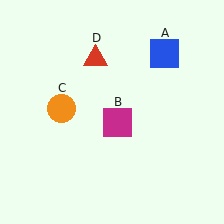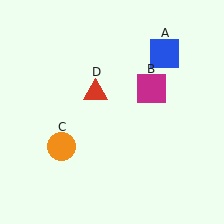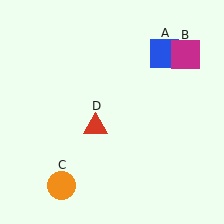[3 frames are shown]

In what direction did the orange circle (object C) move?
The orange circle (object C) moved down.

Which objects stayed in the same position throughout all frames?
Blue square (object A) remained stationary.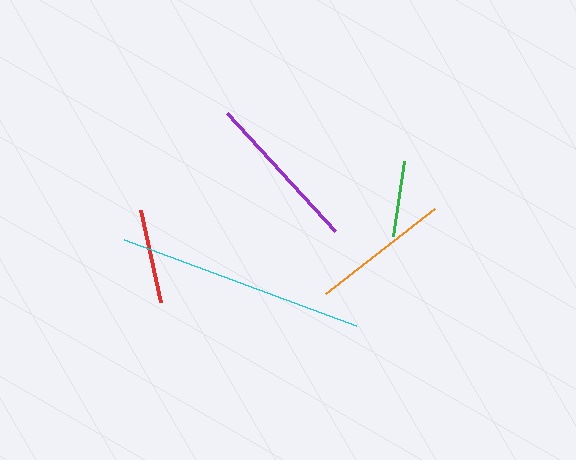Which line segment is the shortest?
The green line is the shortest at approximately 76 pixels.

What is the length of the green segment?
The green segment is approximately 76 pixels long.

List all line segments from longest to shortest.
From longest to shortest: cyan, purple, orange, red, green.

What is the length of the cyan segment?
The cyan segment is approximately 248 pixels long.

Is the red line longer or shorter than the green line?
The red line is longer than the green line.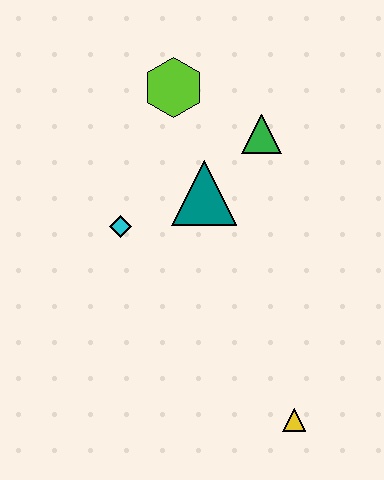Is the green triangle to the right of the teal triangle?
Yes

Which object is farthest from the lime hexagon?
The yellow triangle is farthest from the lime hexagon.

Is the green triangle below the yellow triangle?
No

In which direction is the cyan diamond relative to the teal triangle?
The cyan diamond is to the left of the teal triangle.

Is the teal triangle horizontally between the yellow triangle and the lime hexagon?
Yes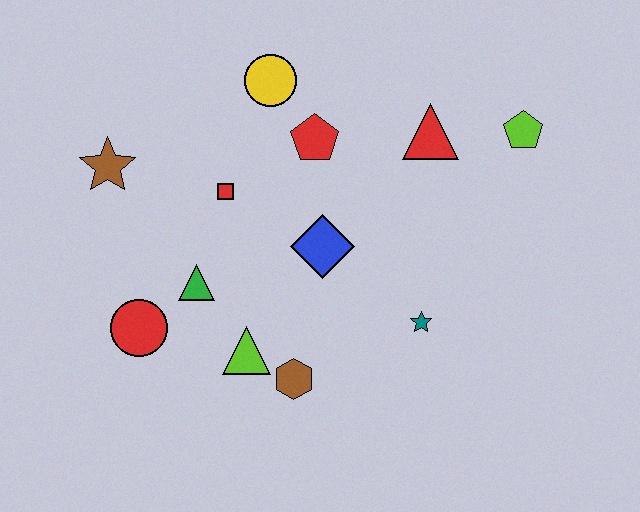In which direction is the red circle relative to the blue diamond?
The red circle is to the left of the blue diamond.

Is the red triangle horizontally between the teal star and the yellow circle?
No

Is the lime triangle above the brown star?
No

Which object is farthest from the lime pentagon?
The red circle is farthest from the lime pentagon.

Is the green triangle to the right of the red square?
No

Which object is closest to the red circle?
The green triangle is closest to the red circle.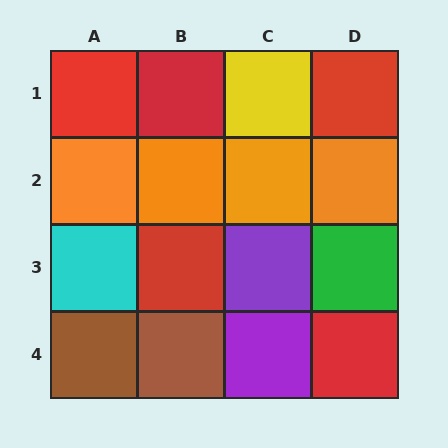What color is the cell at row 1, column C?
Yellow.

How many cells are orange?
4 cells are orange.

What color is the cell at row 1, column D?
Red.